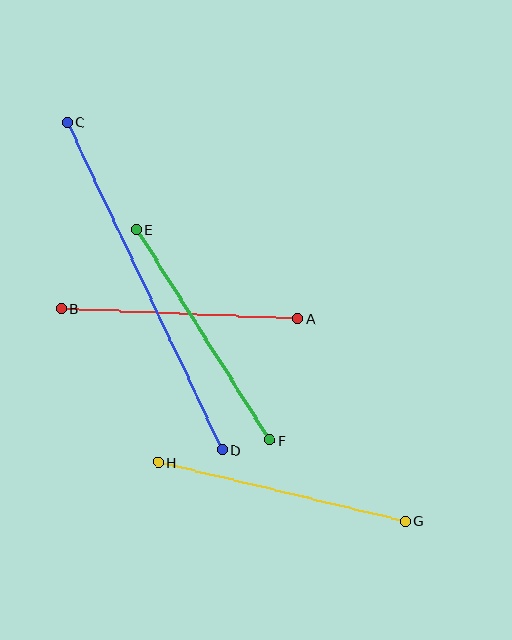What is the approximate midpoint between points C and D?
The midpoint is at approximately (145, 286) pixels.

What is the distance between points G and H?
The distance is approximately 253 pixels.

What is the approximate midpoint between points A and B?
The midpoint is at approximately (180, 314) pixels.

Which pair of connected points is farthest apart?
Points C and D are farthest apart.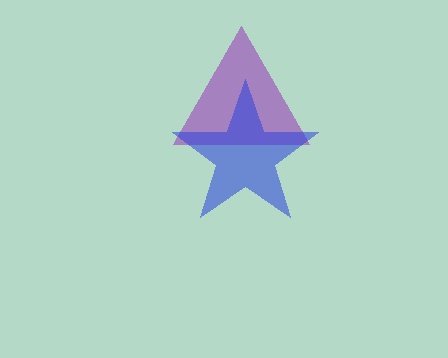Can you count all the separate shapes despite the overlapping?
Yes, there are 2 separate shapes.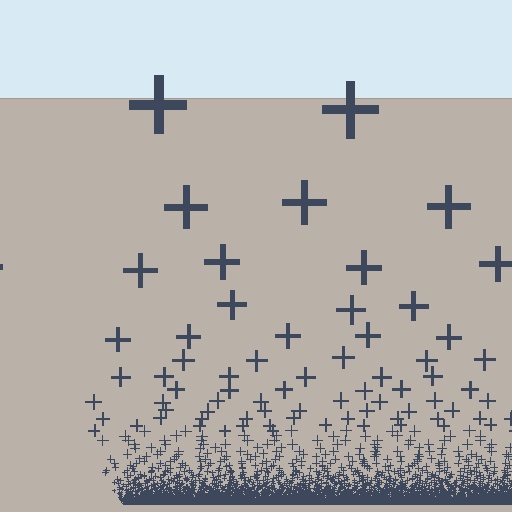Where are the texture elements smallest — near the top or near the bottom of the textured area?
Near the bottom.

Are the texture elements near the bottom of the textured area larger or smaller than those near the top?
Smaller. The gradient is inverted — elements near the bottom are smaller and denser.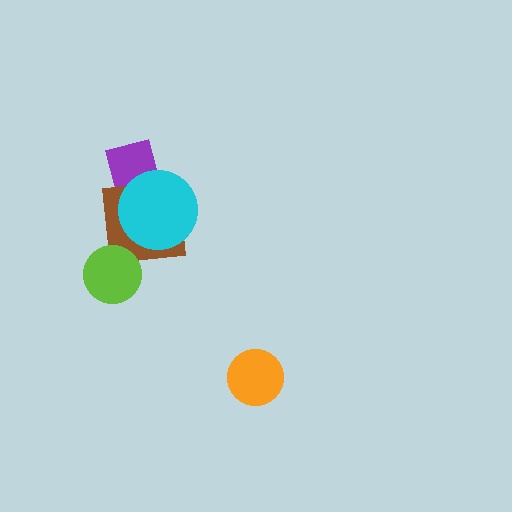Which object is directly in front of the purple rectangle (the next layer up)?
The brown square is directly in front of the purple rectangle.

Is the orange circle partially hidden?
No, no other shape covers it.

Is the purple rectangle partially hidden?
Yes, it is partially covered by another shape.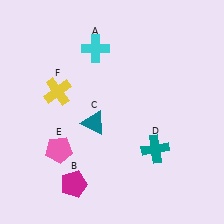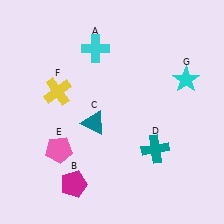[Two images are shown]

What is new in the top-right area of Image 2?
A cyan star (G) was added in the top-right area of Image 2.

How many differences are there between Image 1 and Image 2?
There is 1 difference between the two images.